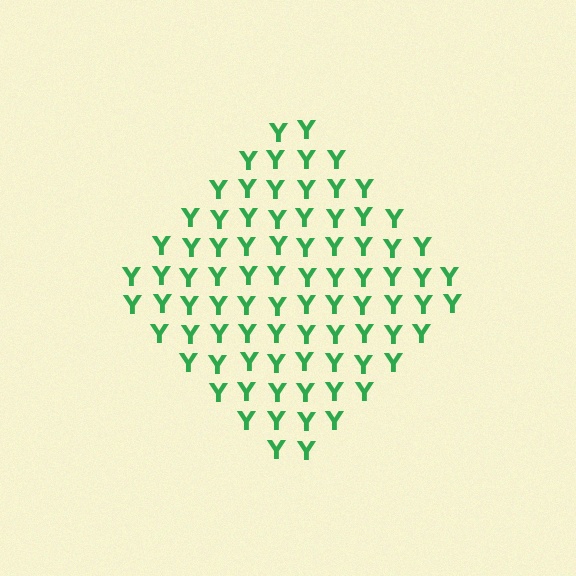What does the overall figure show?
The overall figure shows a diamond.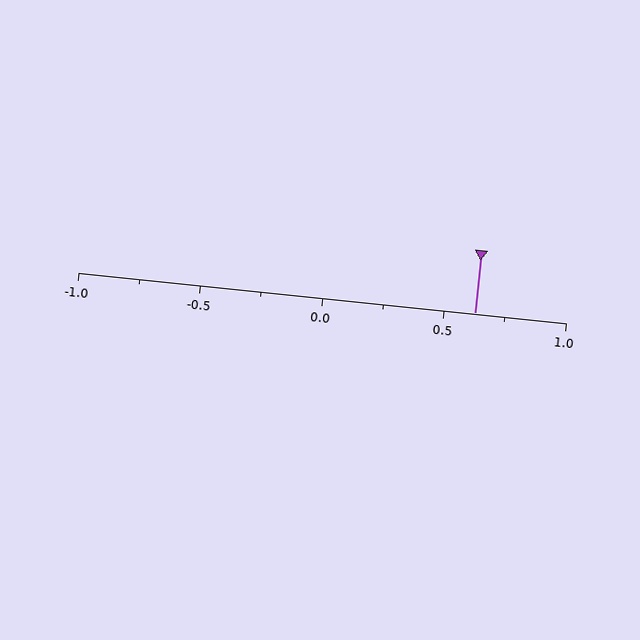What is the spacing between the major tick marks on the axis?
The major ticks are spaced 0.5 apart.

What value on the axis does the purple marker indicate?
The marker indicates approximately 0.62.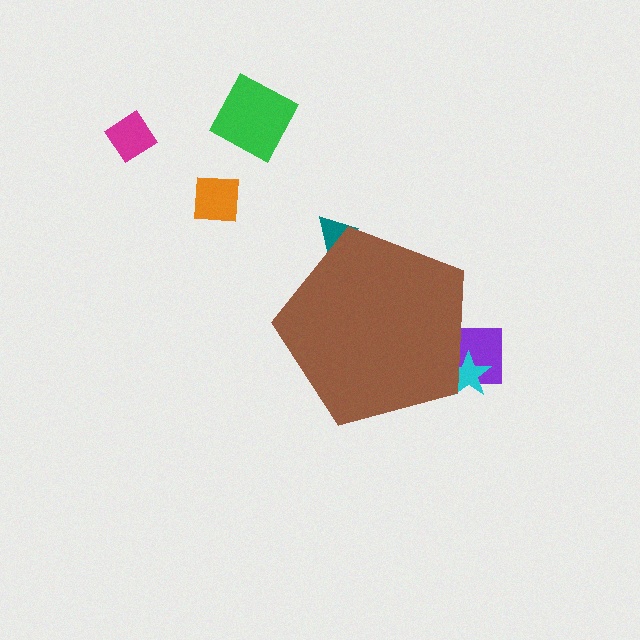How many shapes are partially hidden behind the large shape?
3 shapes are partially hidden.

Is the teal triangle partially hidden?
Yes, the teal triangle is partially hidden behind the brown pentagon.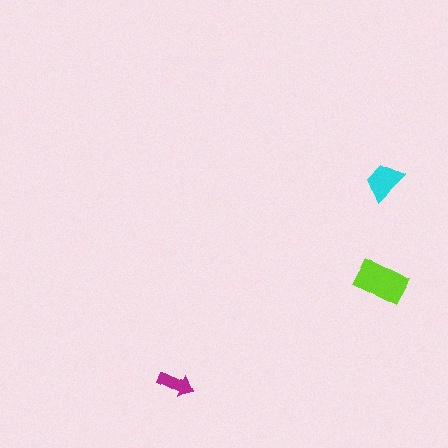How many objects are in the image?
There are 3 objects in the image.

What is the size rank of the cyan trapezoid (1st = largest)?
2nd.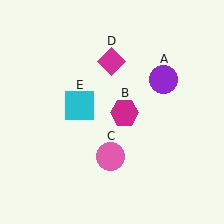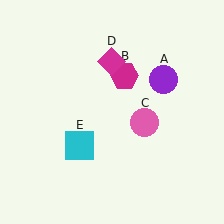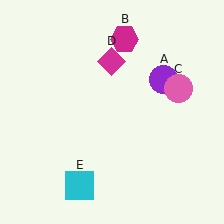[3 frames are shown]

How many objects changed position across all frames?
3 objects changed position: magenta hexagon (object B), pink circle (object C), cyan square (object E).